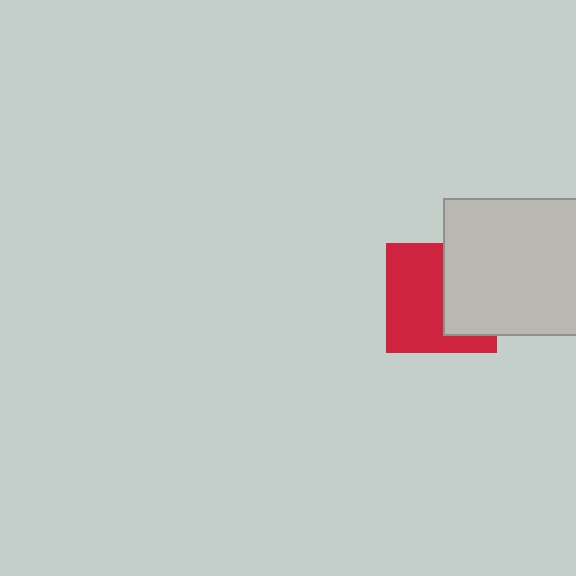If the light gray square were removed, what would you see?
You would see the complete red square.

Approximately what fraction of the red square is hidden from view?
Roughly 40% of the red square is hidden behind the light gray square.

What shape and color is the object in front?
The object in front is a light gray square.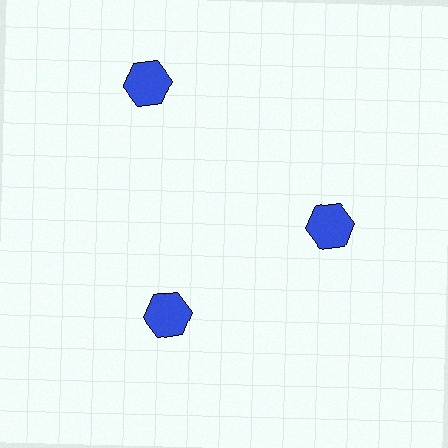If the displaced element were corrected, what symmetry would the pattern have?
It would have 3-fold rotational symmetry — the pattern would map onto itself every 120 degrees.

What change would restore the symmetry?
The symmetry would be restored by moving it inward, back onto the ring so that all 3 hexagons sit at equal angles and equal distance from the center.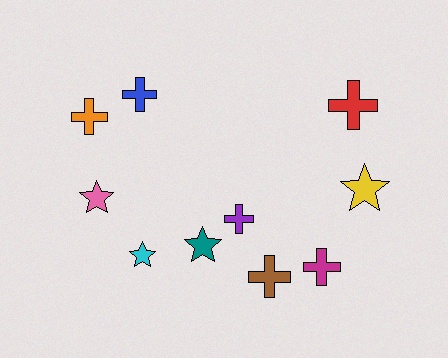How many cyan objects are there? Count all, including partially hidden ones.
There is 1 cyan object.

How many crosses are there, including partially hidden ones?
There are 6 crosses.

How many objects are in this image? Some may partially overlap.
There are 10 objects.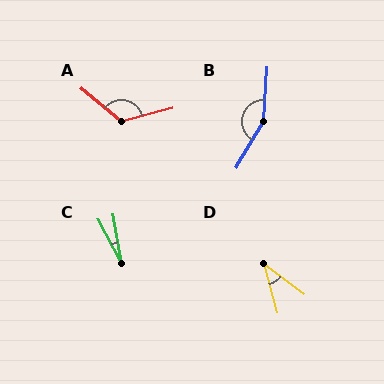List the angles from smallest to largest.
C (18°), D (38°), A (126°), B (153°).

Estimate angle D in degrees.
Approximately 38 degrees.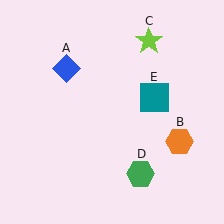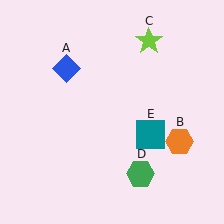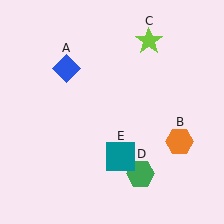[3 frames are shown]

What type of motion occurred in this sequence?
The teal square (object E) rotated clockwise around the center of the scene.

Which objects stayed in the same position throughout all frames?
Blue diamond (object A) and orange hexagon (object B) and lime star (object C) and green hexagon (object D) remained stationary.